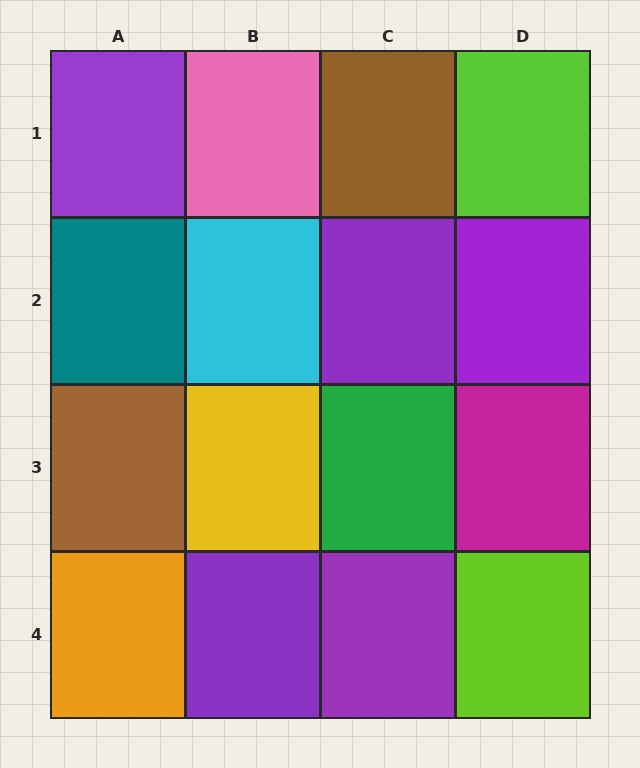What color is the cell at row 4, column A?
Orange.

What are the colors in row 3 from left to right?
Brown, yellow, green, magenta.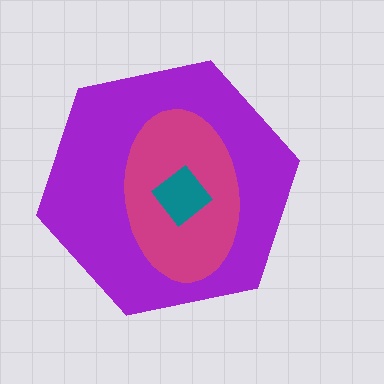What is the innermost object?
The teal diamond.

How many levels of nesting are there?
3.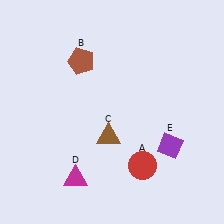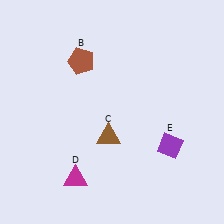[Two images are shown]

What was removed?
The red circle (A) was removed in Image 2.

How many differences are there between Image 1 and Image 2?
There is 1 difference between the two images.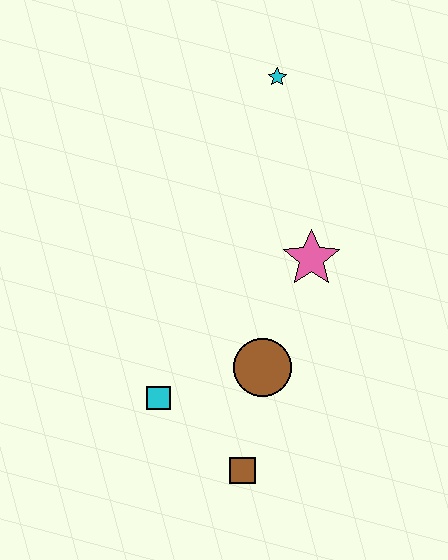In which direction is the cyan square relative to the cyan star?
The cyan square is below the cyan star.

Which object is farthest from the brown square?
The cyan star is farthest from the brown square.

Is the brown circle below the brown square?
No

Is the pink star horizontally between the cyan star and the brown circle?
No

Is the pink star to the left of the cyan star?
No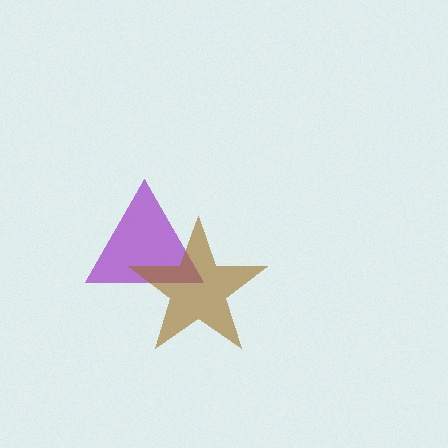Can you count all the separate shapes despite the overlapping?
Yes, there are 2 separate shapes.